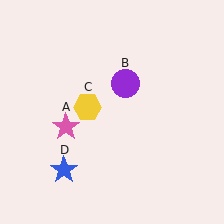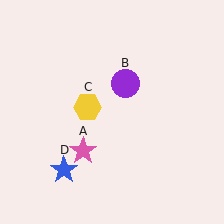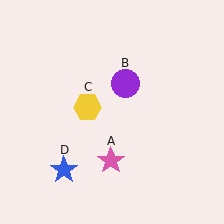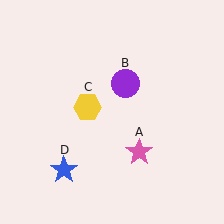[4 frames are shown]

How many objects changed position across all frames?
1 object changed position: pink star (object A).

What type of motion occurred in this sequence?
The pink star (object A) rotated counterclockwise around the center of the scene.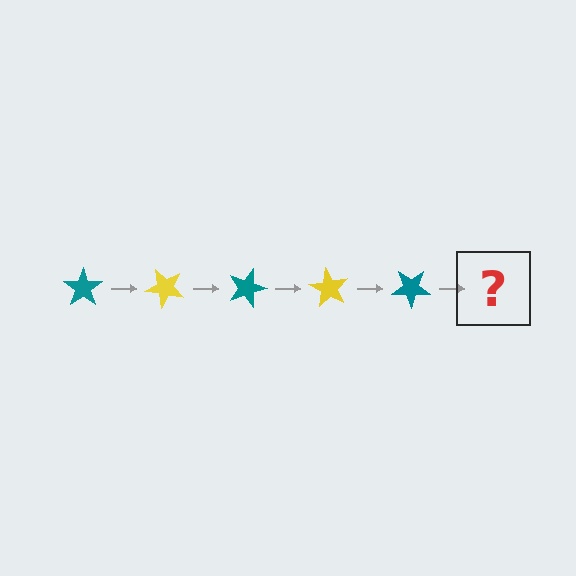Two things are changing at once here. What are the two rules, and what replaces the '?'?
The two rules are that it rotates 45 degrees each step and the color cycles through teal and yellow. The '?' should be a yellow star, rotated 225 degrees from the start.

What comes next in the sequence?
The next element should be a yellow star, rotated 225 degrees from the start.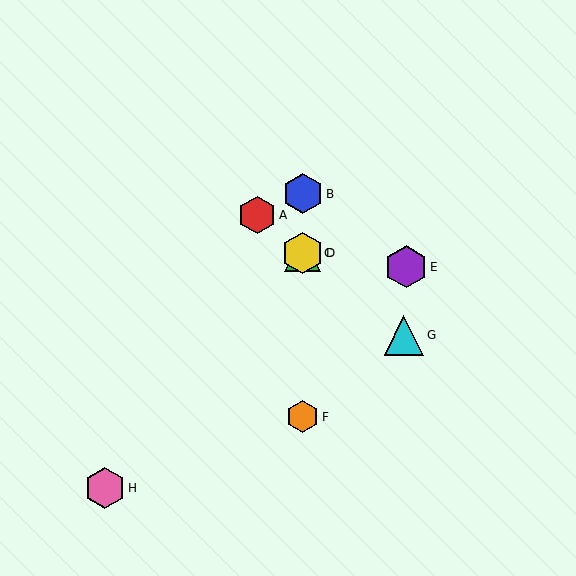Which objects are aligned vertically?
Objects B, C, D, F are aligned vertically.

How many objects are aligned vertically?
4 objects (B, C, D, F) are aligned vertically.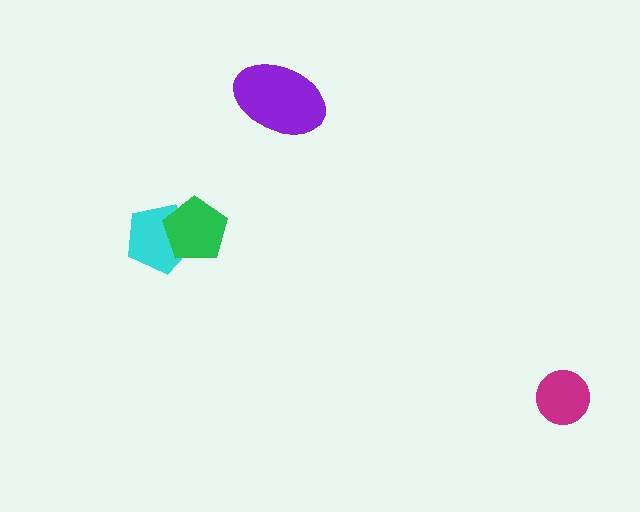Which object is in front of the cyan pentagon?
The green pentagon is in front of the cyan pentagon.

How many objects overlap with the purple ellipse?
0 objects overlap with the purple ellipse.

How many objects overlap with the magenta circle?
0 objects overlap with the magenta circle.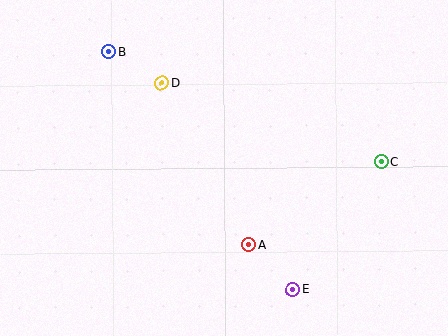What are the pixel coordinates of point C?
Point C is at (381, 161).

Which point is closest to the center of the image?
Point A at (248, 245) is closest to the center.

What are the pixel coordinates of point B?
Point B is at (109, 52).